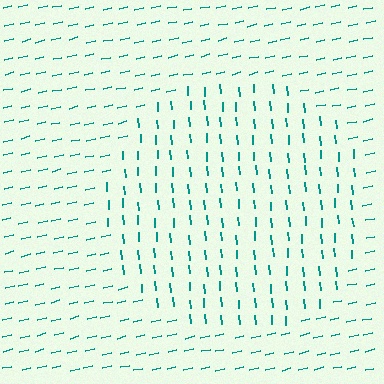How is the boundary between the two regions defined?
The boundary is defined purely by a change in line orientation (approximately 82 degrees difference). All lines are the same color and thickness.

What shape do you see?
I see a circle.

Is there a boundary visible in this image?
Yes, there is a texture boundary formed by a change in line orientation.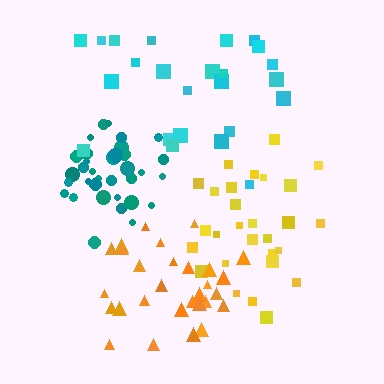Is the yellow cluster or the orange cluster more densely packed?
Yellow.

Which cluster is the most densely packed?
Teal.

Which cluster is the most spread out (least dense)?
Cyan.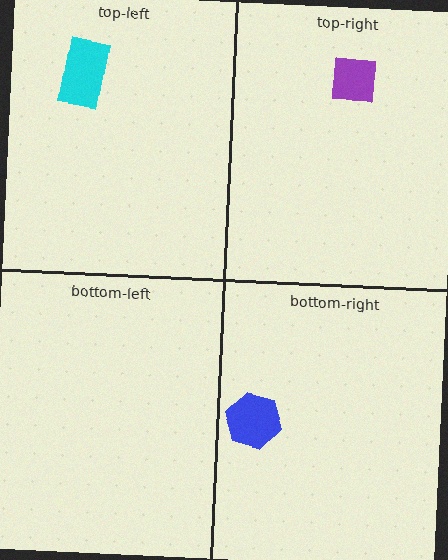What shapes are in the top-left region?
The cyan rectangle.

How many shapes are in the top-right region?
1.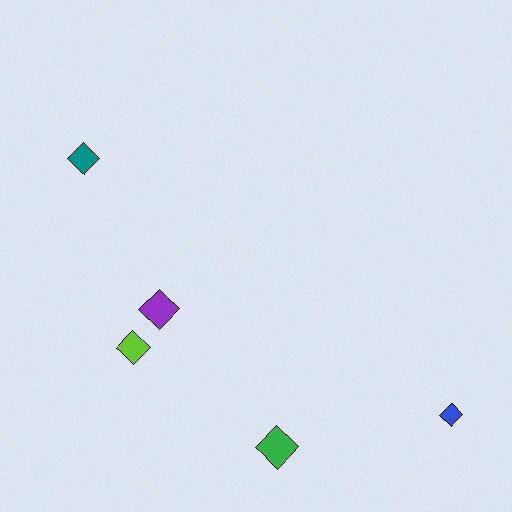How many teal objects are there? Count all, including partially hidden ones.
There is 1 teal object.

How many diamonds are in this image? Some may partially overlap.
There are 5 diamonds.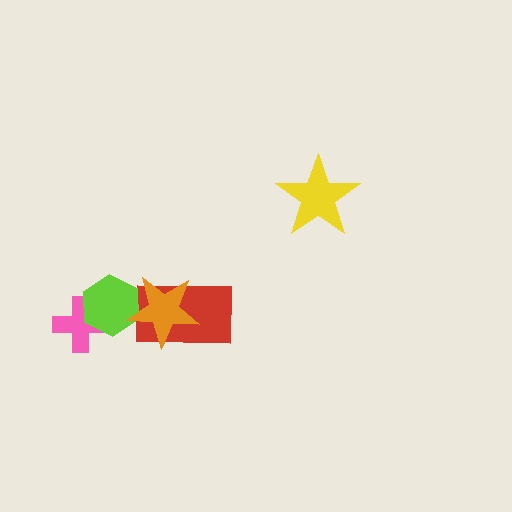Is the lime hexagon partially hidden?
Yes, it is partially covered by another shape.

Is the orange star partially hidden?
No, no other shape covers it.